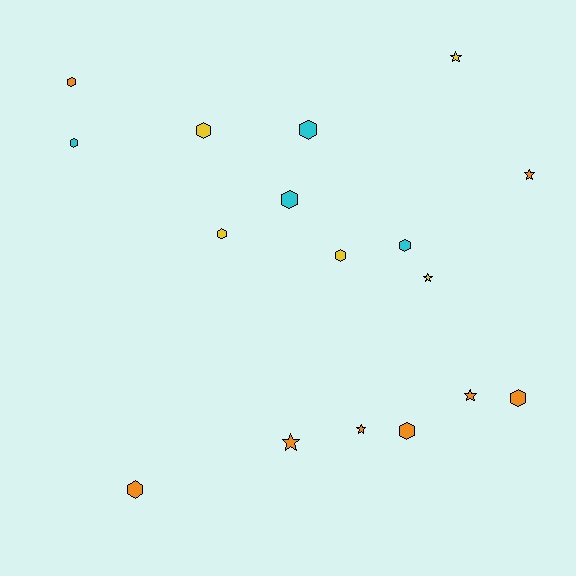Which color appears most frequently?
Orange, with 8 objects.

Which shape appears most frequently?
Hexagon, with 11 objects.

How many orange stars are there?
There are 4 orange stars.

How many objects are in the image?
There are 17 objects.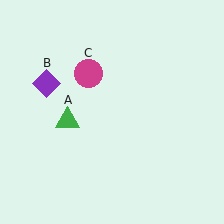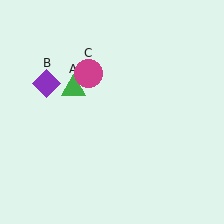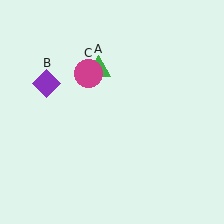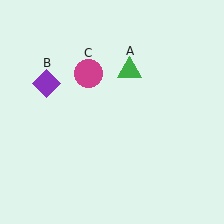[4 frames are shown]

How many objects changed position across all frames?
1 object changed position: green triangle (object A).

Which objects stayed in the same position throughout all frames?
Purple diamond (object B) and magenta circle (object C) remained stationary.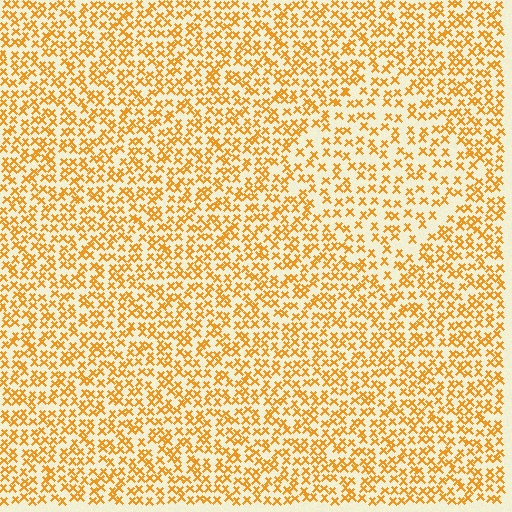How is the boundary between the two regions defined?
The boundary is defined by a change in element density (approximately 1.6x ratio). All elements are the same color, size, and shape.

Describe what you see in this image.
The image contains small orange elements arranged at two different densities. A diamond-shaped region is visible where the elements are less densely packed than the surrounding area.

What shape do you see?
I see a diamond.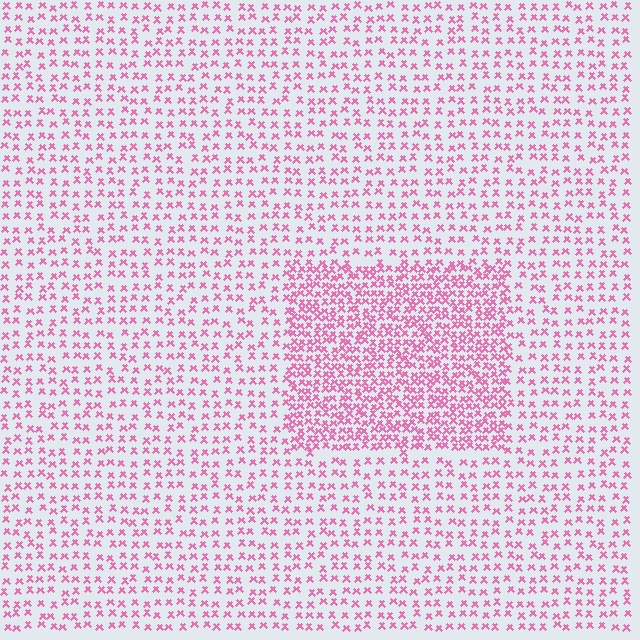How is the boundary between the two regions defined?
The boundary is defined by a change in element density (approximately 2.1x ratio). All elements are the same color, size, and shape.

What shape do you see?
I see a rectangle.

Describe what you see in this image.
The image contains small pink elements arranged at two different densities. A rectangle-shaped region is visible where the elements are more densely packed than the surrounding area.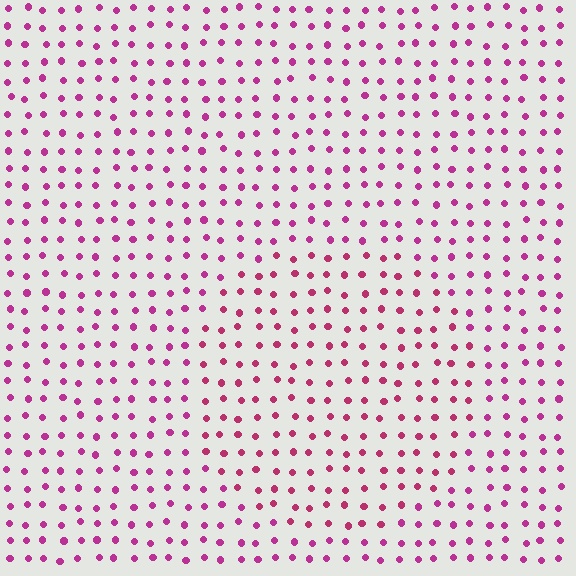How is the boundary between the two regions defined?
The boundary is defined purely by a slight shift in hue (about 17 degrees). Spacing, size, and orientation are identical on both sides.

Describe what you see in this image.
The image is filled with small magenta elements in a uniform arrangement. A circle-shaped region is visible where the elements are tinted to a slightly different hue, forming a subtle color boundary.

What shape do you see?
I see a circle.